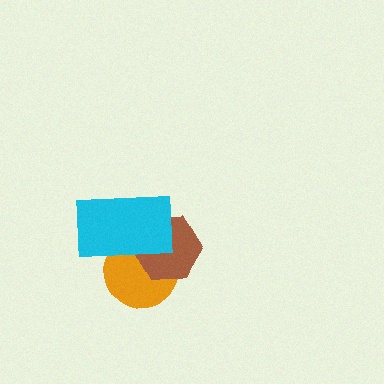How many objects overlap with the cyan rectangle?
2 objects overlap with the cyan rectangle.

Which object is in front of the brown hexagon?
The cyan rectangle is in front of the brown hexagon.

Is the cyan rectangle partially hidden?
No, no other shape covers it.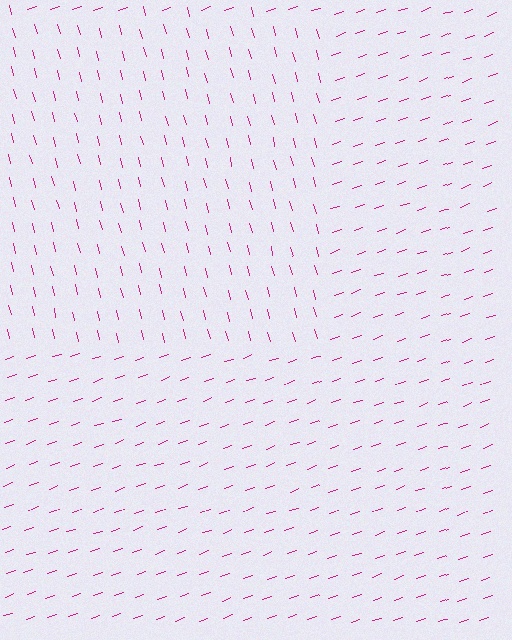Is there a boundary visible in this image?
Yes, there is a texture boundary formed by a change in line orientation.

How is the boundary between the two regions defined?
The boundary is defined purely by a change in line orientation (approximately 85 degrees difference). All lines are the same color and thickness.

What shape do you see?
I see a rectangle.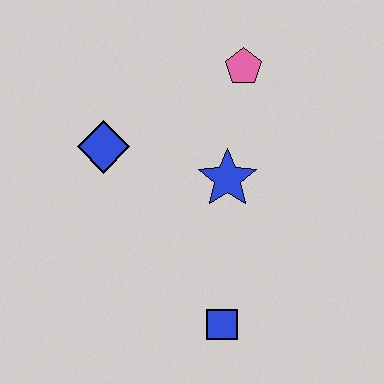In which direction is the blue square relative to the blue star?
The blue square is below the blue star.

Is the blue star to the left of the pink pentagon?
Yes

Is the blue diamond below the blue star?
No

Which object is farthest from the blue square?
The pink pentagon is farthest from the blue square.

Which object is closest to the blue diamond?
The blue star is closest to the blue diamond.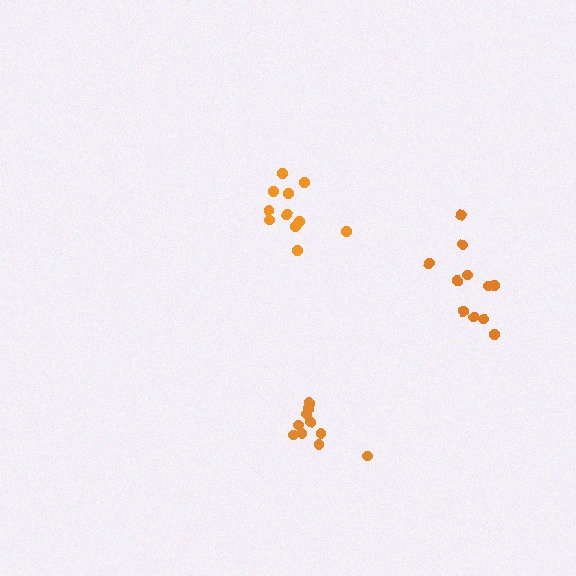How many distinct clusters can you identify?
There are 3 distinct clusters.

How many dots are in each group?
Group 1: 11 dots, Group 2: 12 dots, Group 3: 11 dots (34 total).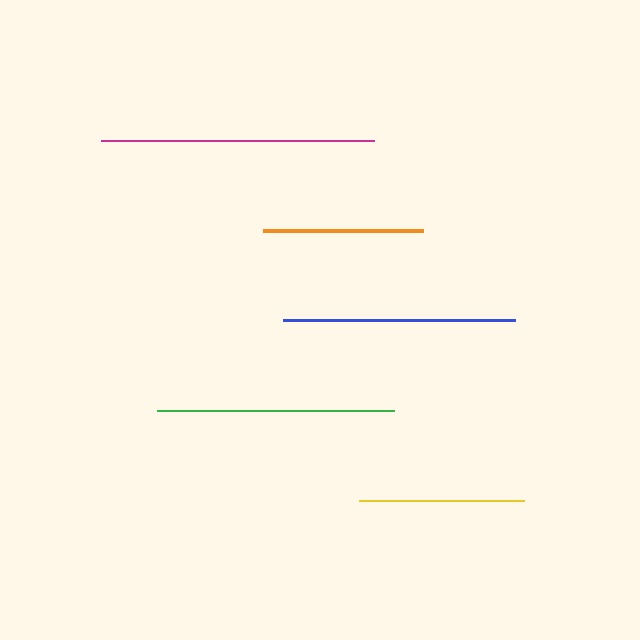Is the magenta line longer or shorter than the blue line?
The magenta line is longer than the blue line.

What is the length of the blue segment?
The blue segment is approximately 232 pixels long.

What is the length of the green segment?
The green segment is approximately 237 pixels long.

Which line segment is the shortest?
The orange line is the shortest at approximately 160 pixels.